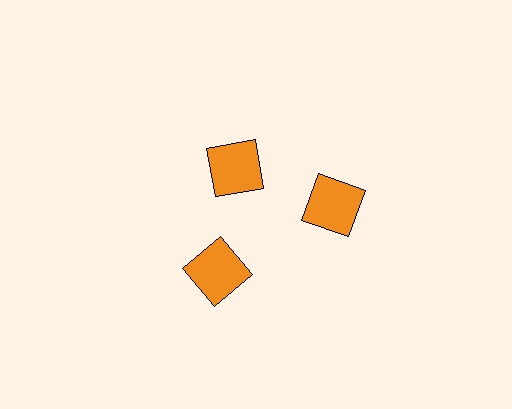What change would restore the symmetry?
The symmetry would be restored by moving it outward, back onto the ring so that all 3 squares sit at equal angles and equal distance from the center.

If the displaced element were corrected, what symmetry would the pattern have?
It would have 3-fold rotational symmetry — the pattern would map onto itself every 120 degrees.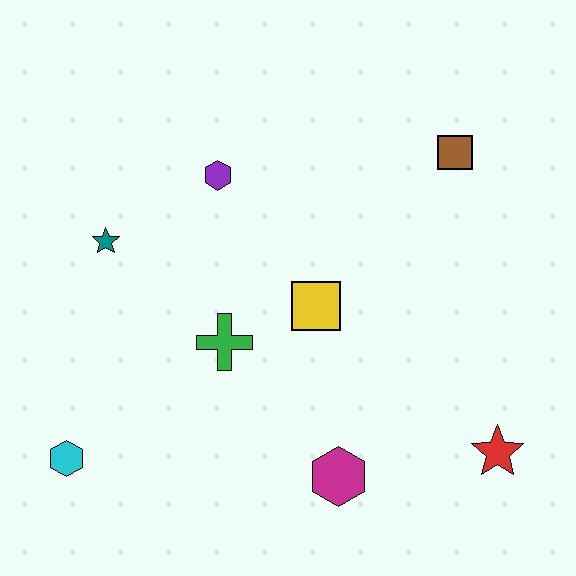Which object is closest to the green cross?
The yellow square is closest to the green cross.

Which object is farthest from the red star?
The teal star is farthest from the red star.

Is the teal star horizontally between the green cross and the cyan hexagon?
Yes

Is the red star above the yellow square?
No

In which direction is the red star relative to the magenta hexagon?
The red star is to the right of the magenta hexagon.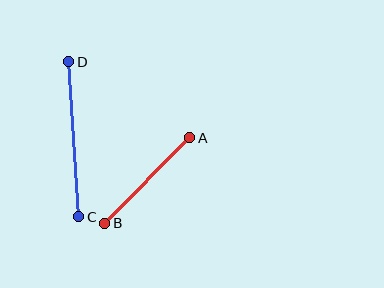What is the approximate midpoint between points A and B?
The midpoint is at approximately (147, 180) pixels.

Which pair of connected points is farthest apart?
Points C and D are farthest apart.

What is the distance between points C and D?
The distance is approximately 156 pixels.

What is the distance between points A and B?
The distance is approximately 121 pixels.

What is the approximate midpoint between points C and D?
The midpoint is at approximately (74, 139) pixels.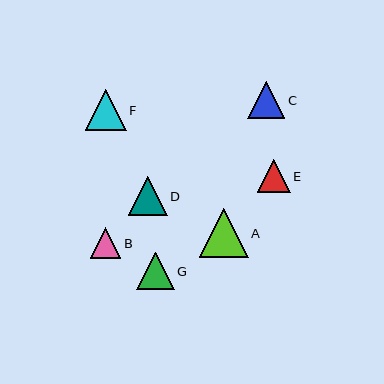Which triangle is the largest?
Triangle A is the largest with a size of approximately 49 pixels.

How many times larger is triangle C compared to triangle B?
Triangle C is approximately 1.2 times the size of triangle B.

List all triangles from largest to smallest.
From largest to smallest: A, F, D, G, C, E, B.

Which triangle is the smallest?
Triangle B is the smallest with a size of approximately 30 pixels.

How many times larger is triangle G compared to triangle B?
Triangle G is approximately 1.2 times the size of triangle B.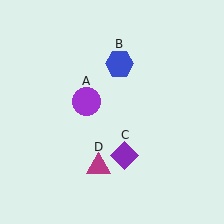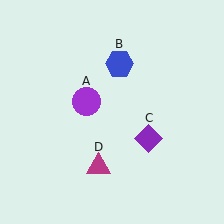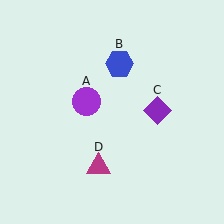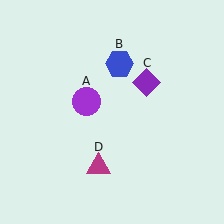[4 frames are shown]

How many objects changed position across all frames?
1 object changed position: purple diamond (object C).